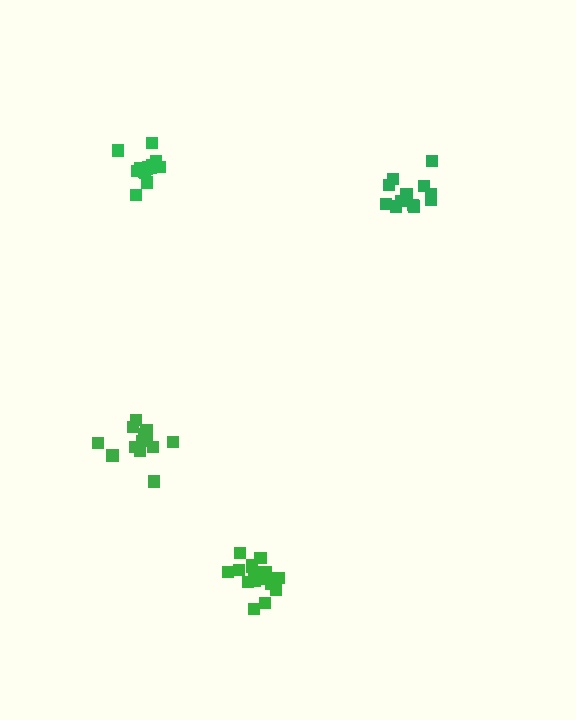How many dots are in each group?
Group 1: 12 dots, Group 2: 15 dots, Group 3: 13 dots, Group 4: 17 dots (57 total).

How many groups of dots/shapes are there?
There are 4 groups.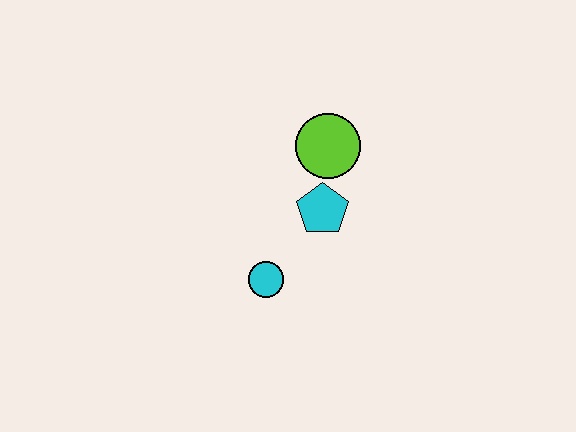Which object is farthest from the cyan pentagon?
The cyan circle is farthest from the cyan pentagon.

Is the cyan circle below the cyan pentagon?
Yes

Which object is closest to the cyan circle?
The cyan pentagon is closest to the cyan circle.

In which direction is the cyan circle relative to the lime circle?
The cyan circle is below the lime circle.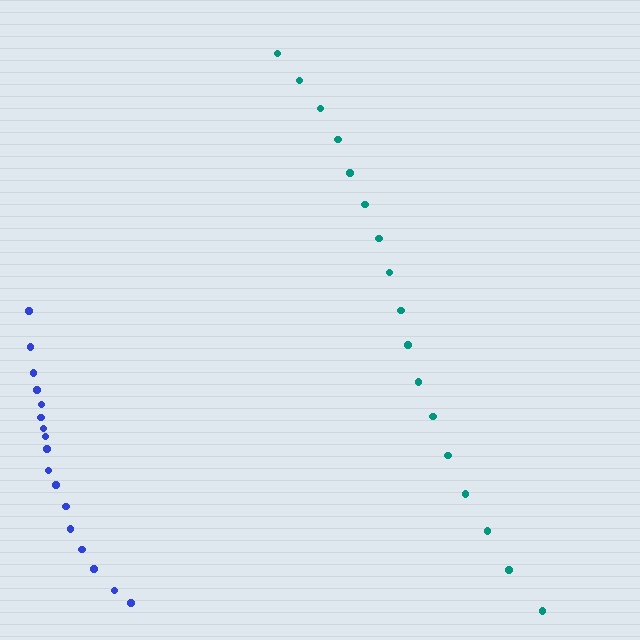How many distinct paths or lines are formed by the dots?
There are 2 distinct paths.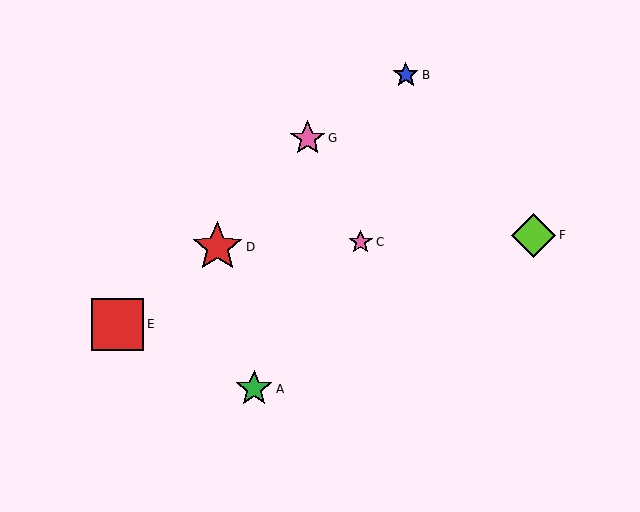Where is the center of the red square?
The center of the red square is at (118, 324).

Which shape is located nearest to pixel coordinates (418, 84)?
The blue star (labeled B) at (406, 75) is nearest to that location.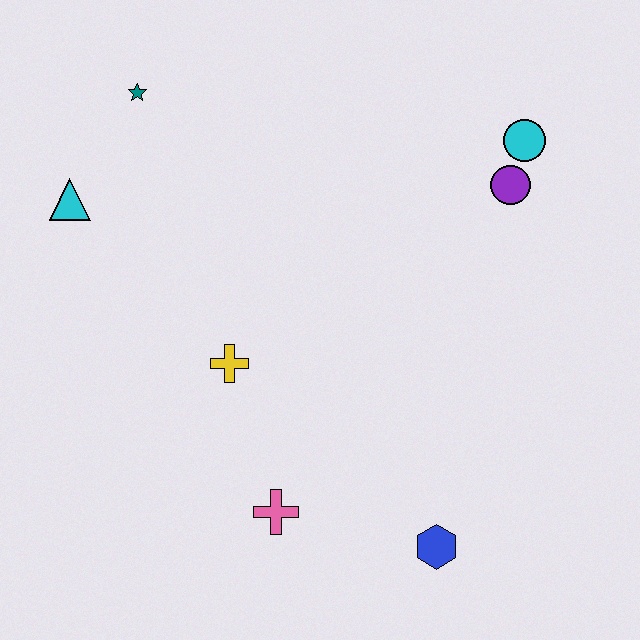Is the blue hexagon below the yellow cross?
Yes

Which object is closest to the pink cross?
The yellow cross is closest to the pink cross.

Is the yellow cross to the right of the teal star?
Yes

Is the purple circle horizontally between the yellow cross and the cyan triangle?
No